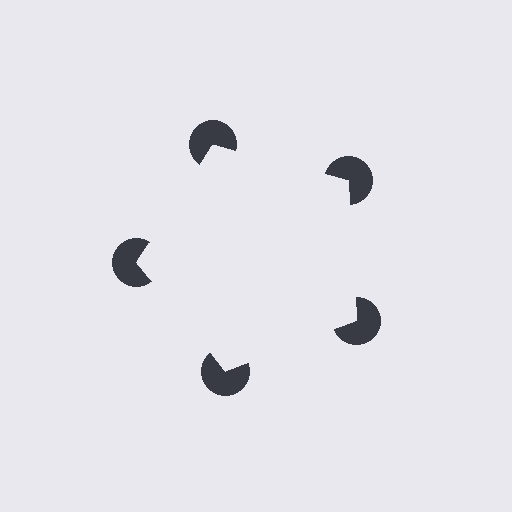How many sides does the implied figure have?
5 sides.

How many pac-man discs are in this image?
There are 5 — one at each vertex of the illusory pentagon.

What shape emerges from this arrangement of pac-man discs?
An illusory pentagon — its edges are inferred from the aligned wedge cuts in the pac-man discs, not physically drawn.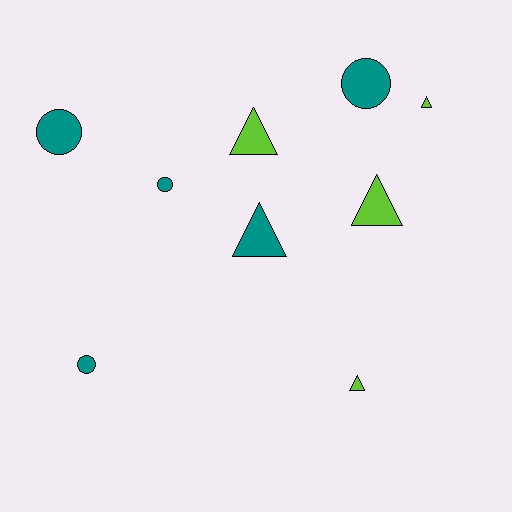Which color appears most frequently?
Teal, with 5 objects.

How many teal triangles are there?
There is 1 teal triangle.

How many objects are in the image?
There are 9 objects.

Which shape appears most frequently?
Triangle, with 5 objects.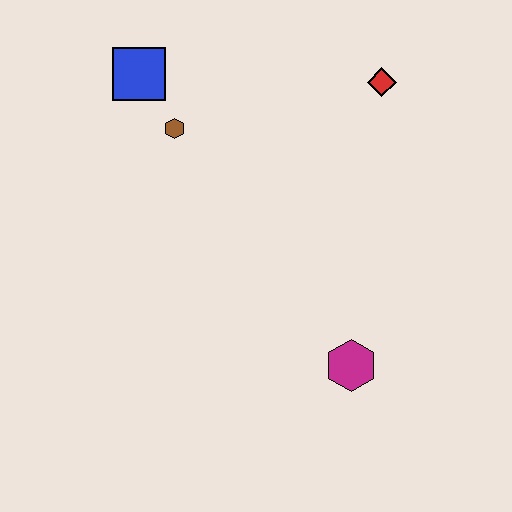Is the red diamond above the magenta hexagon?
Yes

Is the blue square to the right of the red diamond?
No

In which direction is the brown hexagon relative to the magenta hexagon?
The brown hexagon is above the magenta hexagon.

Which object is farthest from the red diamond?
The magenta hexagon is farthest from the red diamond.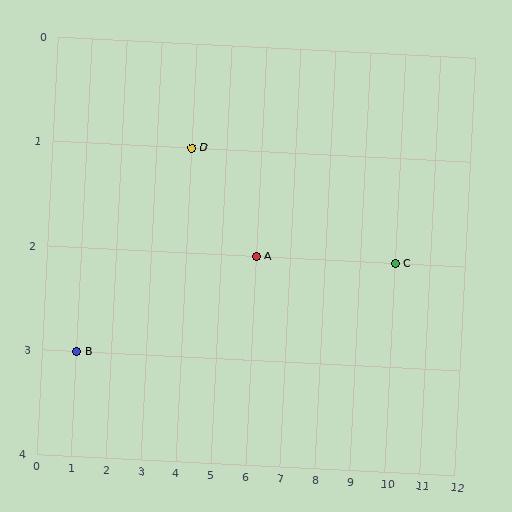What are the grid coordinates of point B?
Point B is at grid coordinates (1, 3).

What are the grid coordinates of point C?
Point C is at grid coordinates (10, 2).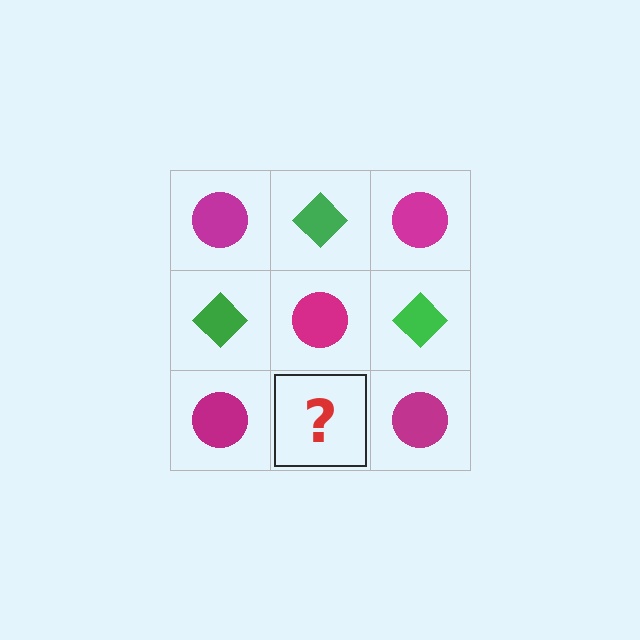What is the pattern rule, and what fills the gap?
The rule is that it alternates magenta circle and green diamond in a checkerboard pattern. The gap should be filled with a green diamond.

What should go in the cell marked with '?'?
The missing cell should contain a green diamond.